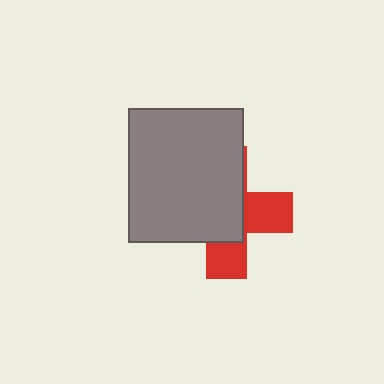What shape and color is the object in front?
The object in front is a gray rectangle.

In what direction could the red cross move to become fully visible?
The red cross could move toward the lower-right. That would shift it out from behind the gray rectangle entirely.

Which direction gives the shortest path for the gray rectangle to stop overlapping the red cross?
Moving toward the upper-left gives the shortest separation.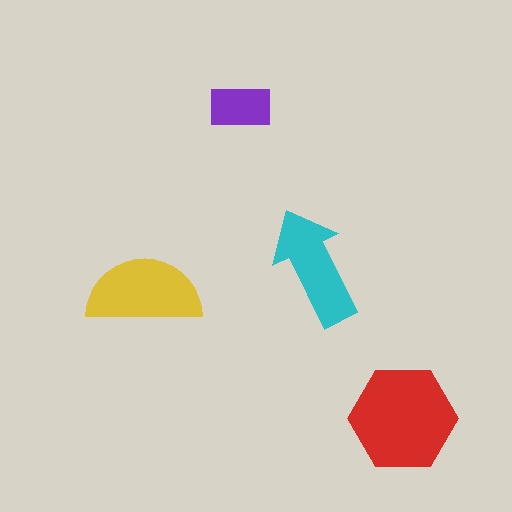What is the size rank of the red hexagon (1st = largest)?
1st.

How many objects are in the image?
There are 4 objects in the image.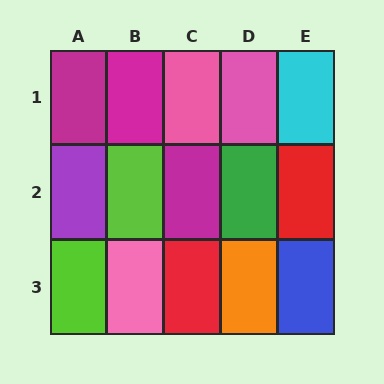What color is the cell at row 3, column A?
Lime.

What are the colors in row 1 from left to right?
Magenta, magenta, pink, pink, cyan.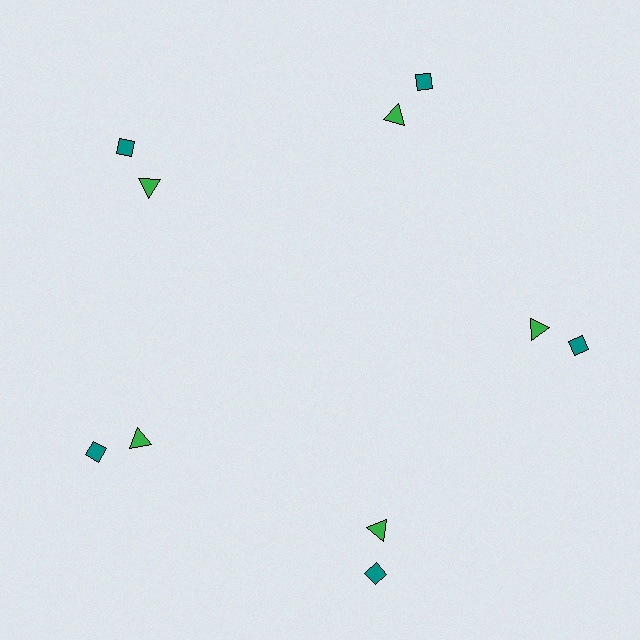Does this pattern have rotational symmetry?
Yes, this pattern has 5-fold rotational symmetry. It looks the same after rotating 72 degrees around the center.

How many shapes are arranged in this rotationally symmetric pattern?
There are 10 shapes, arranged in 5 groups of 2.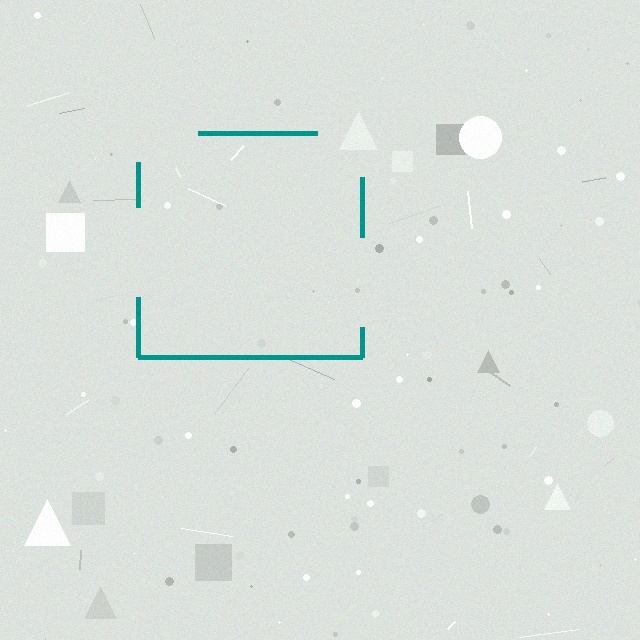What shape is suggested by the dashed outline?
The dashed outline suggests a square.